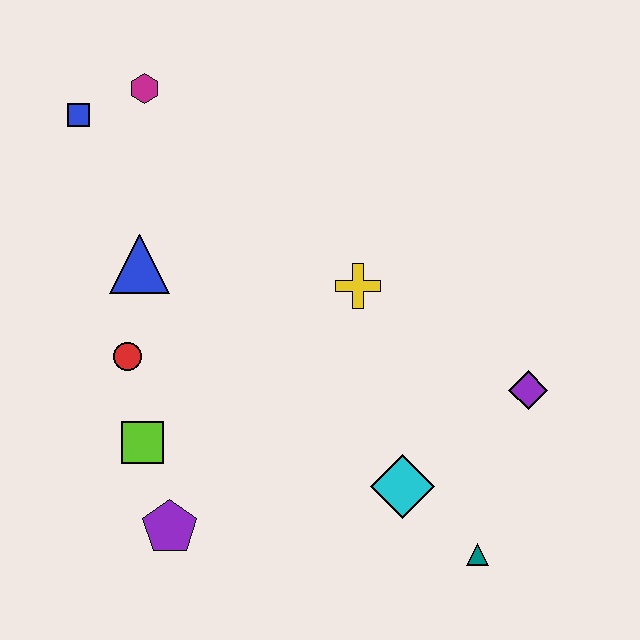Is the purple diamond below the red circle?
Yes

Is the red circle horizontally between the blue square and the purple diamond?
Yes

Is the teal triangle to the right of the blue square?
Yes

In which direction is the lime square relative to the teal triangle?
The lime square is to the left of the teal triangle.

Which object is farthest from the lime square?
The purple diamond is farthest from the lime square.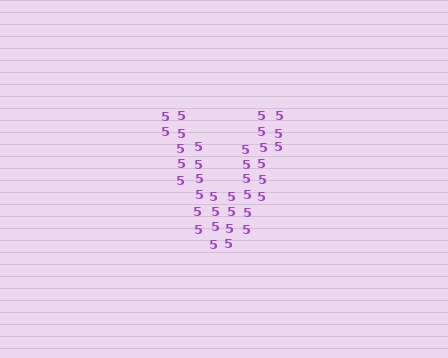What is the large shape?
The large shape is the letter V.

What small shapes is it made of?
It is made of small digit 5's.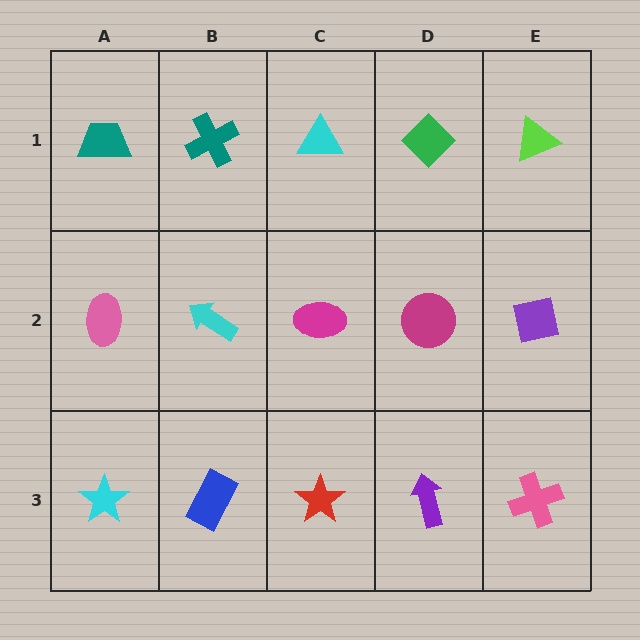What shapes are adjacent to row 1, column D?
A magenta circle (row 2, column D), a cyan triangle (row 1, column C), a lime triangle (row 1, column E).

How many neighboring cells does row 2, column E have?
3.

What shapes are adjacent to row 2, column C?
A cyan triangle (row 1, column C), a red star (row 3, column C), a cyan arrow (row 2, column B), a magenta circle (row 2, column D).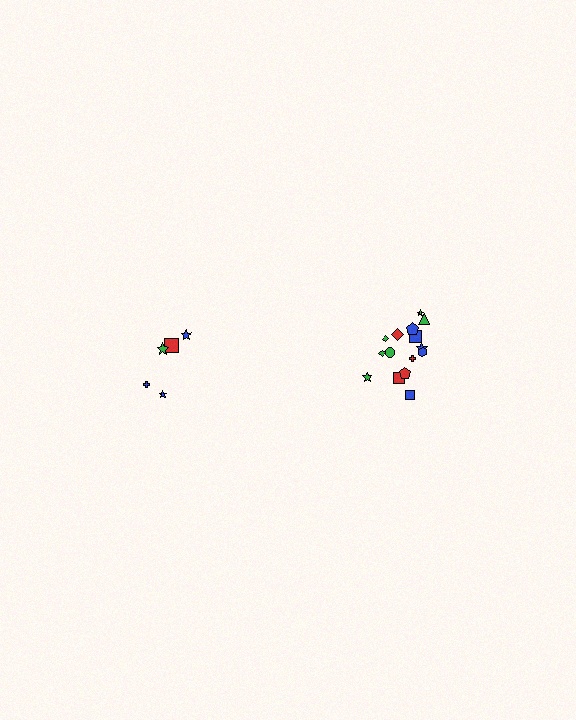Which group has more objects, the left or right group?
The right group.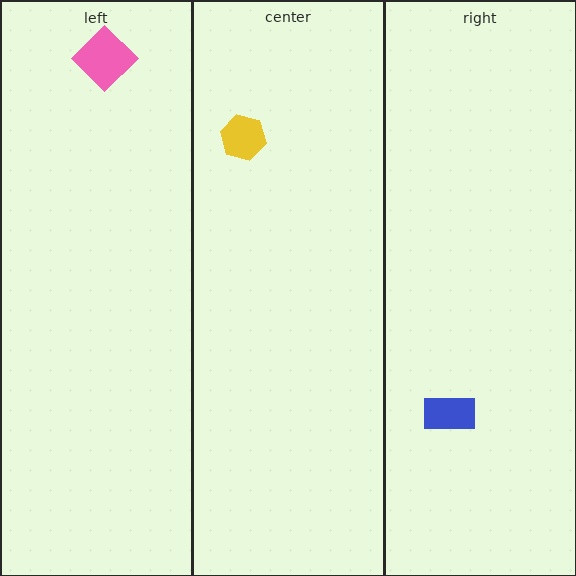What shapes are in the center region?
The yellow hexagon.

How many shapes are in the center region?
1.